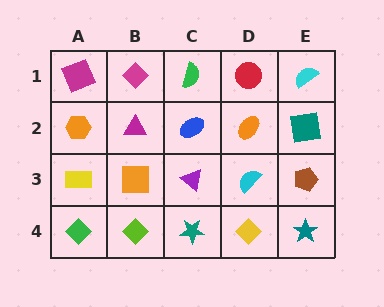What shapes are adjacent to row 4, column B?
An orange square (row 3, column B), a green diamond (row 4, column A), a teal star (row 4, column C).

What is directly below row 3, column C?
A teal star.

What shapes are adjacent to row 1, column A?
An orange hexagon (row 2, column A), a magenta diamond (row 1, column B).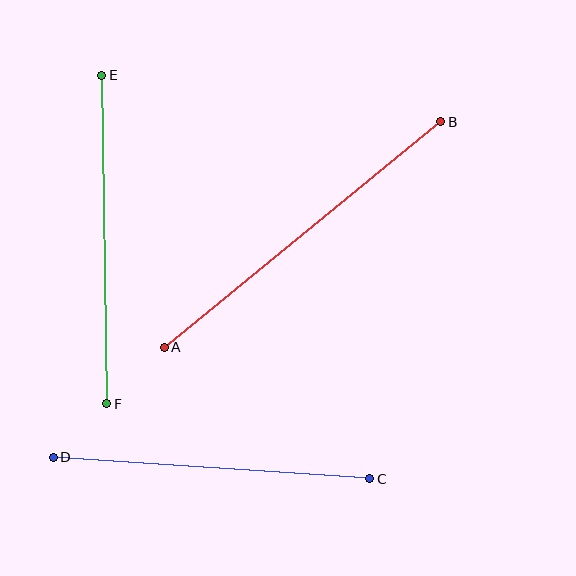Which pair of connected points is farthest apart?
Points A and B are farthest apart.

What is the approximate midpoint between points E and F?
The midpoint is at approximately (104, 240) pixels.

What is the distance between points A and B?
The distance is approximately 357 pixels.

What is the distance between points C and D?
The distance is approximately 317 pixels.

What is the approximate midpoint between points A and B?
The midpoint is at approximately (303, 235) pixels.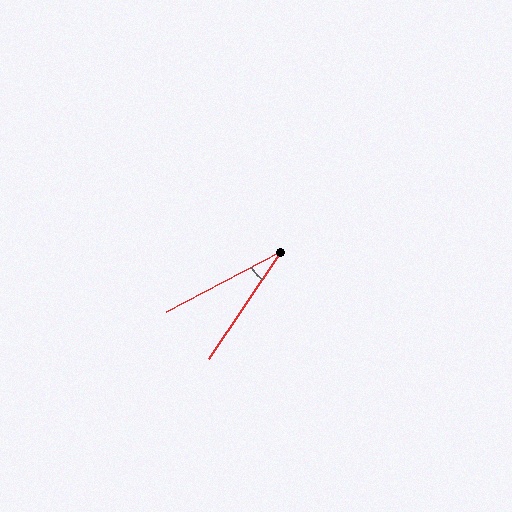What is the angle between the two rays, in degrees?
Approximately 28 degrees.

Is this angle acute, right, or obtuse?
It is acute.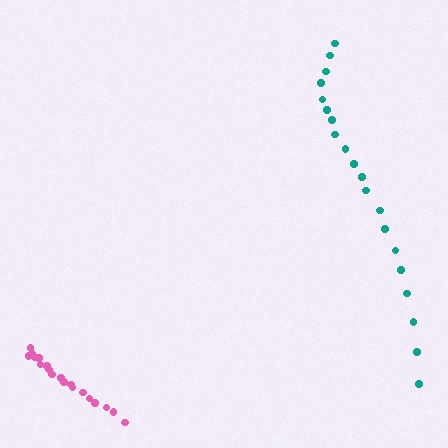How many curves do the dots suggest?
There are 2 distinct paths.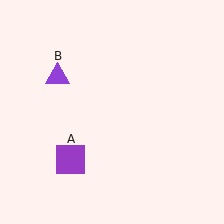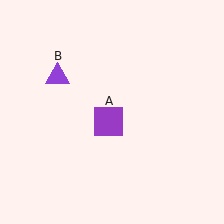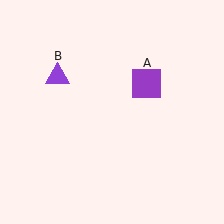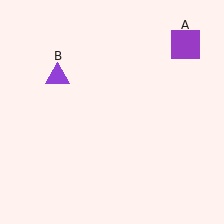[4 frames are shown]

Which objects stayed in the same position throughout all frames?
Purple triangle (object B) remained stationary.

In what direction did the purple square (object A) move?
The purple square (object A) moved up and to the right.